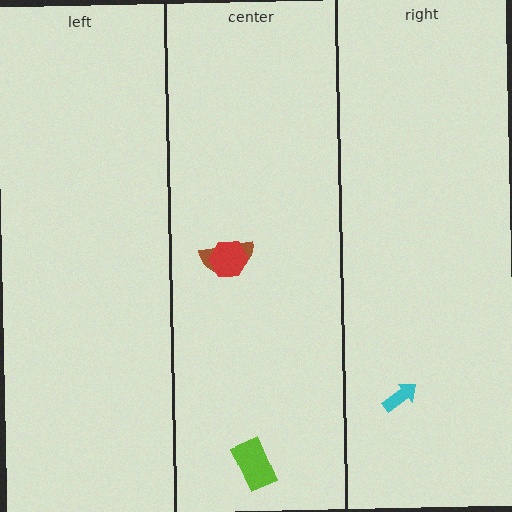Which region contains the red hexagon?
The center region.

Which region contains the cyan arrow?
The right region.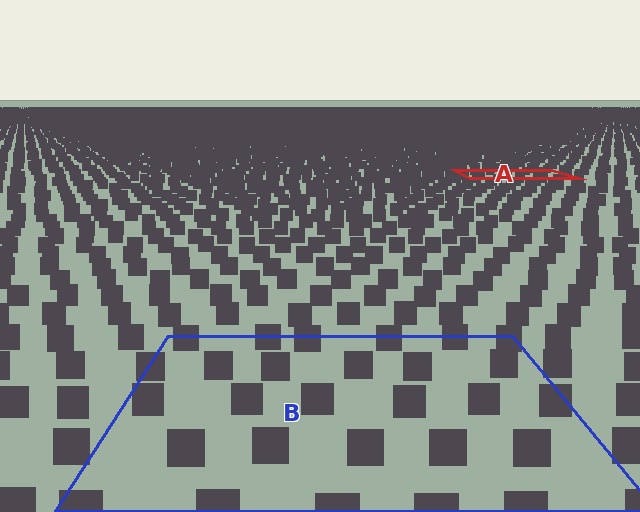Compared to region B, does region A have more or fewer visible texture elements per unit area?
Region A has more texture elements per unit area — they are packed more densely because it is farther away.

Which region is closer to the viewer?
Region B is closer. The texture elements there are larger and more spread out.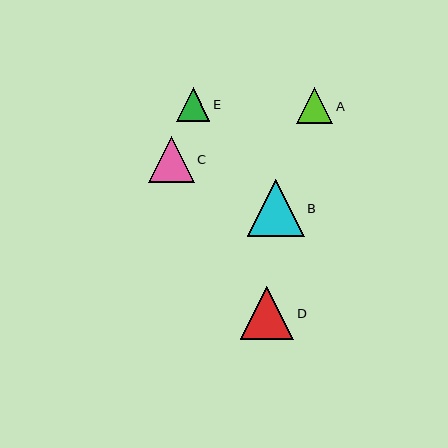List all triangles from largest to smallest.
From largest to smallest: B, D, C, A, E.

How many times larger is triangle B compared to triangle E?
Triangle B is approximately 1.7 times the size of triangle E.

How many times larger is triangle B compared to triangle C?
Triangle B is approximately 1.2 times the size of triangle C.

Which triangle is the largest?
Triangle B is the largest with a size of approximately 57 pixels.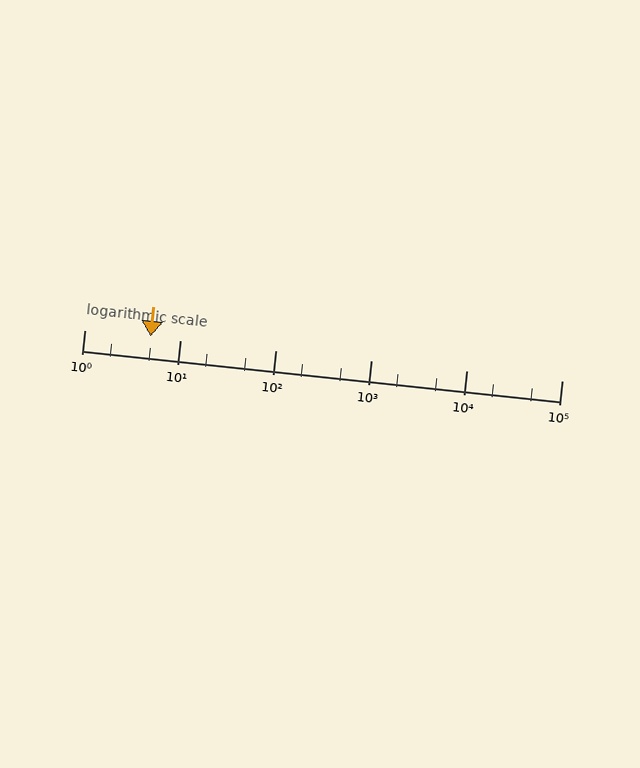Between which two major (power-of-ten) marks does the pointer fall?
The pointer is between 1 and 10.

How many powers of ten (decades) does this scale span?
The scale spans 5 decades, from 1 to 100000.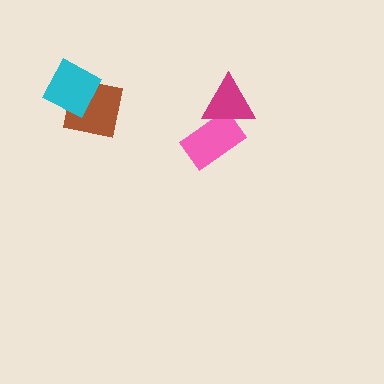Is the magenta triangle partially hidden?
No, no other shape covers it.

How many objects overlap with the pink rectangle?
1 object overlaps with the pink rectangle.